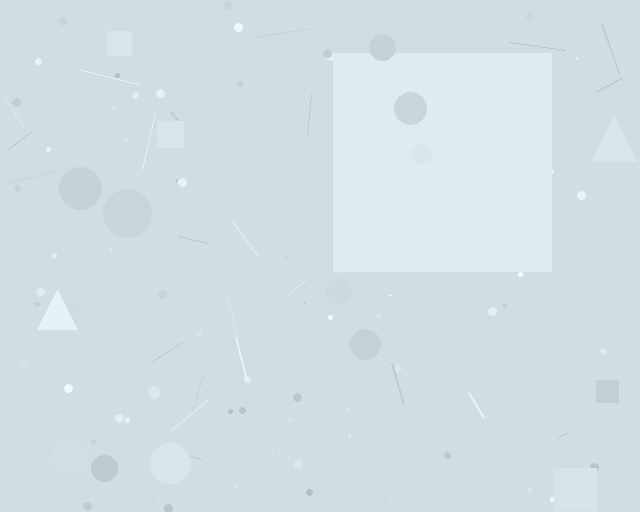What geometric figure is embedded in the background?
A square is embedded in the background.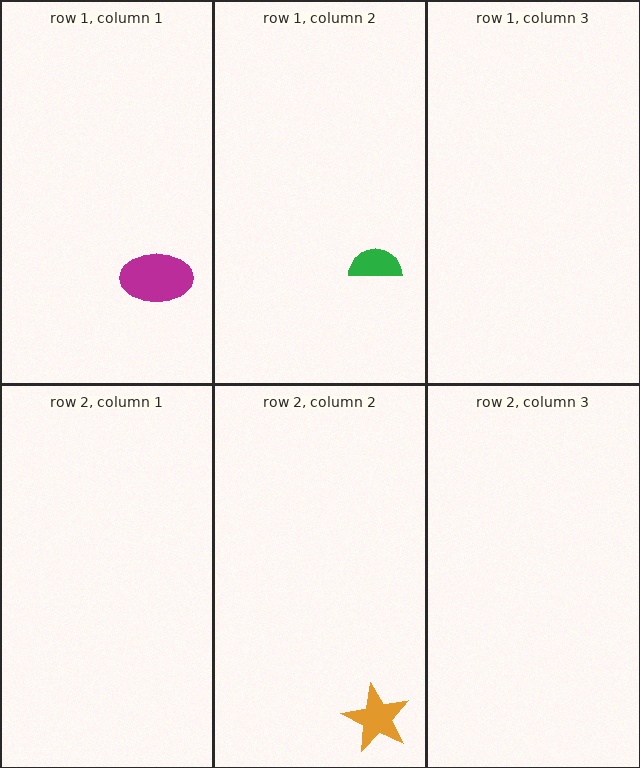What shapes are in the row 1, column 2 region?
The green semicircle.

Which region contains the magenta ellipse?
The row 1, column 1 region.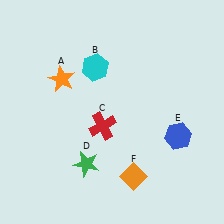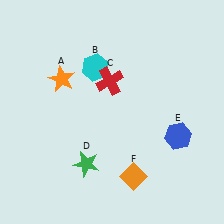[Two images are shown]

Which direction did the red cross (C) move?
The red cross (C) moved up.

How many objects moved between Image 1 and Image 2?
1 object moved between the two images.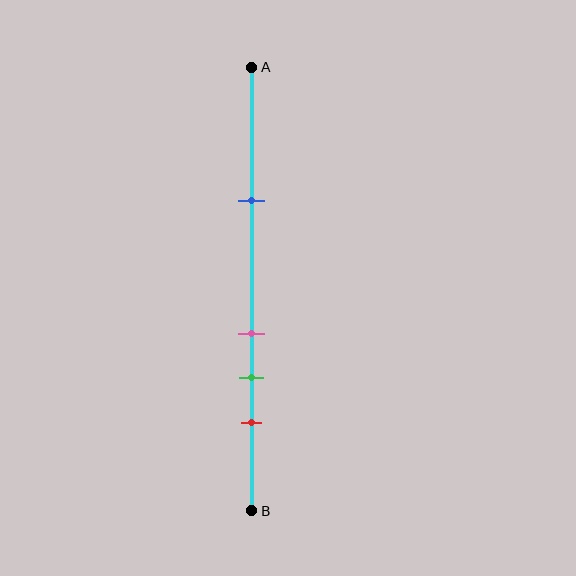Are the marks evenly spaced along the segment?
No, the marks are not evenly spaced.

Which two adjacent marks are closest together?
The pink and green marks are the closest adjacent pair.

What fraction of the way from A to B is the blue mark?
The blue mark is approximately 30% (0.3) of the way from A to B.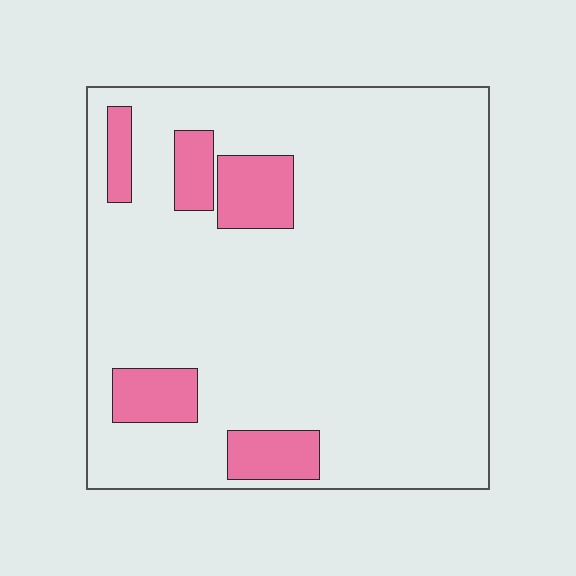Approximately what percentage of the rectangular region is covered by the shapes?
Approximately 15%.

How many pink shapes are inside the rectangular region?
5.